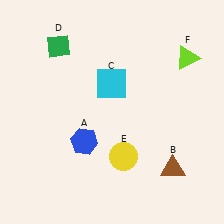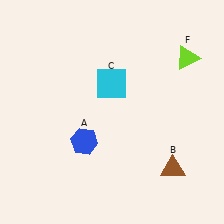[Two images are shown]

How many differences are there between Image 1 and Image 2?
There are 2 differences between the two images.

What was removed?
The green diamond (D), the yellow circle (E) were removed in Image 2.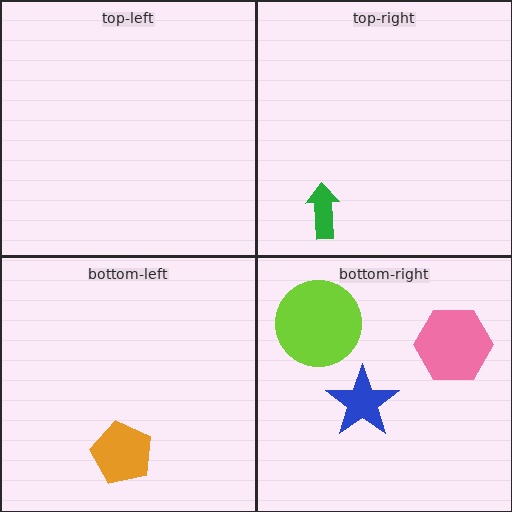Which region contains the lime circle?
The bottom-right region.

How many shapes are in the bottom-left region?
1.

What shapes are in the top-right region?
The green arrow.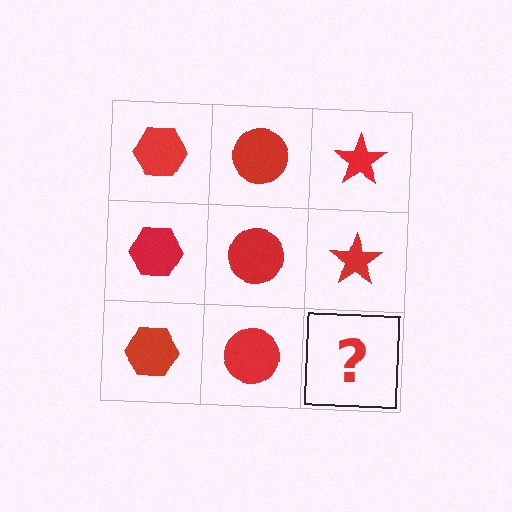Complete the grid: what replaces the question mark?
The question mark should be replaced with a red star.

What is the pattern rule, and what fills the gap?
The rule is that each column has a consistent shape. The gap should be filled with a red star.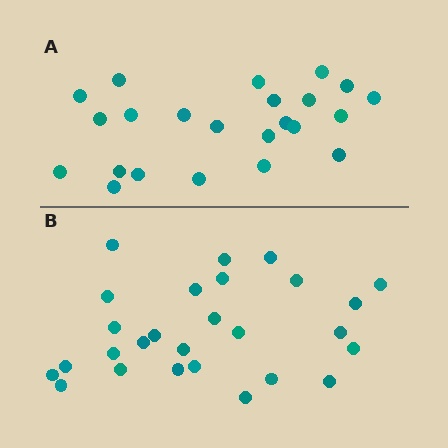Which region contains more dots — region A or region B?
Region B (the bottom region) has more dots.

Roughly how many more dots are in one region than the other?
Region B has about 4 more dots than region A.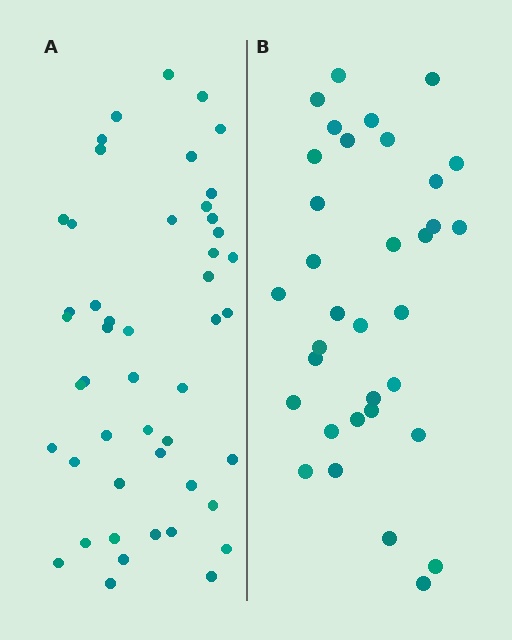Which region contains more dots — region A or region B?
Region A (the left region) has more dots.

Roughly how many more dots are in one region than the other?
Region A has approximately 15 more dots than region B.